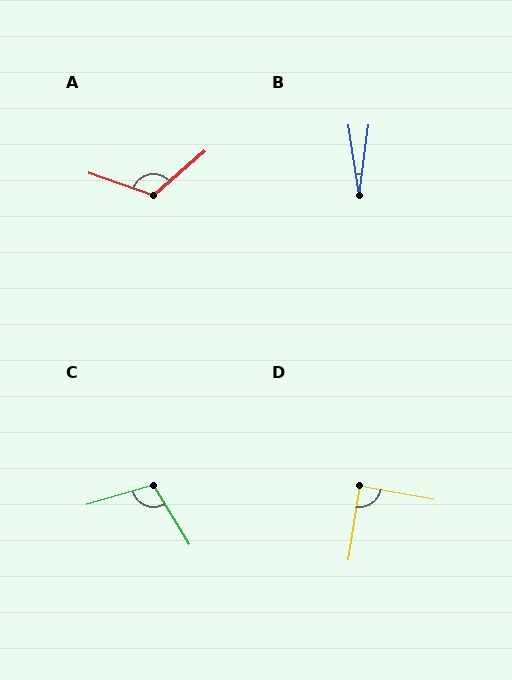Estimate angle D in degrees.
Approximately 88 degrees.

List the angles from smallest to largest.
B (16°), D (88°), C (105°), A (120°).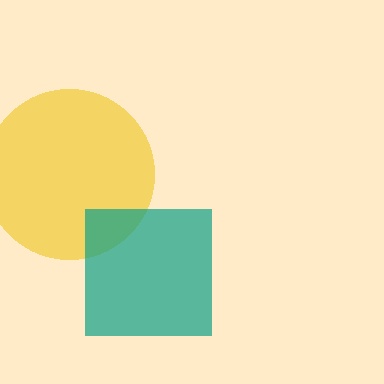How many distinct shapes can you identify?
There are 2 distinct shapes: a yellow circle, a teal square.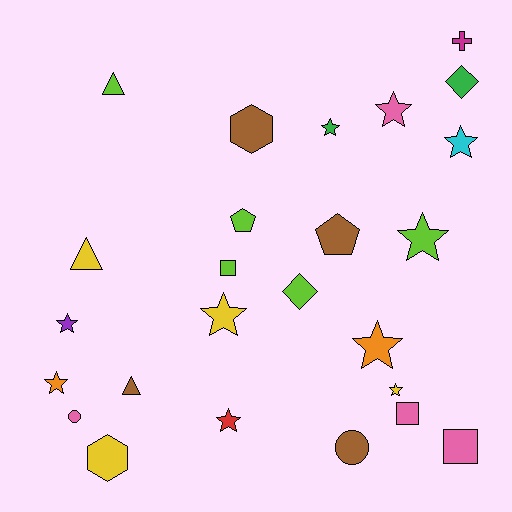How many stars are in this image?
There are 10 stars.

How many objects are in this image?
There are 25 objects.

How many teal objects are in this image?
There are no teal objects.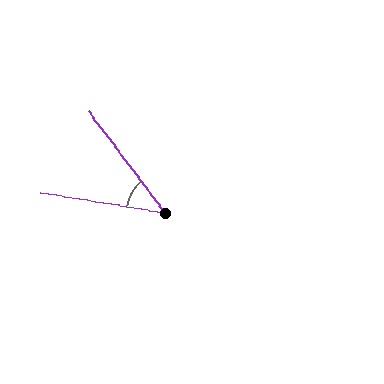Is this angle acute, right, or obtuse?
It is acute.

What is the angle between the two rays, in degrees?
Approximately 44 degrees.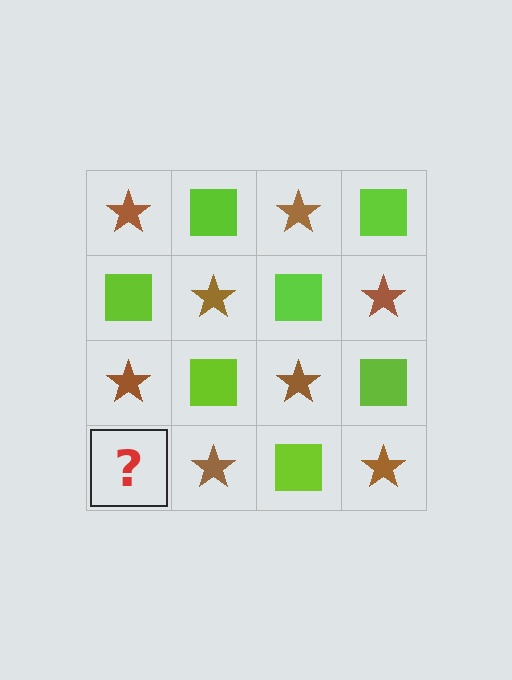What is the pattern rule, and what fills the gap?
The rule is that it alternates brown star and lime square in a checkerboard pattern. The gap should be filled with a lime square.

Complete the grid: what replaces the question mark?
The question mark should be replaced with a lime square.